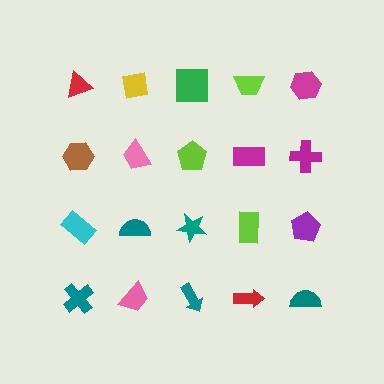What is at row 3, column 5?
A purple pentagon.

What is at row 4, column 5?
A teal semicircle.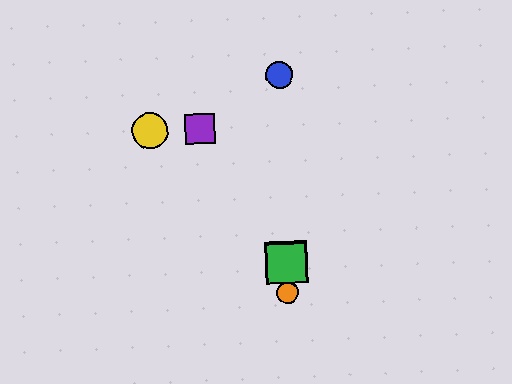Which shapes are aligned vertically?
The red square, the blue circle, the green square, the orange circle are aligned vertically.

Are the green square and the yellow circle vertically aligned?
No, the green square is at x≈287 and the yellow circle is at x≈150.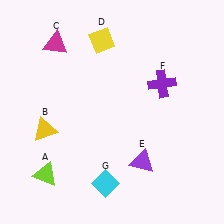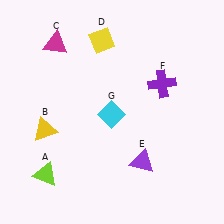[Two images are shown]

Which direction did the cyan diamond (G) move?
The cyan diamond (G) moved up.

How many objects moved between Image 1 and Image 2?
1 object moved between the two images.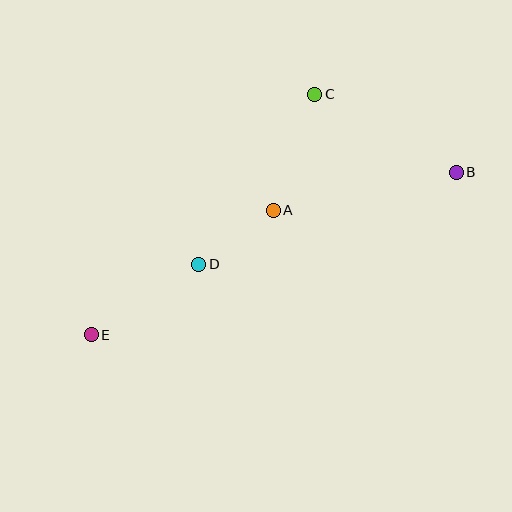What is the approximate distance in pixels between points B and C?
The distance between B and C is approximately 161 pixels.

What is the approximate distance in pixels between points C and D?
The distance between C and D is approximately 206 pixels.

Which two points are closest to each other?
Points A and D are closest to each other.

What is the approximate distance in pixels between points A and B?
The distance between A and B is approximately 187 pixels.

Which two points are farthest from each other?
Points B and E are farthest from each other.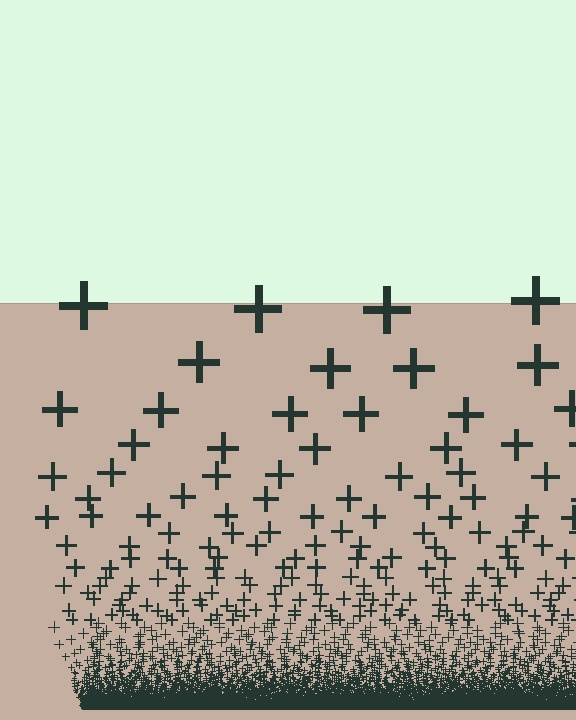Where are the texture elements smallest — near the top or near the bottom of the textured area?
Near the bottom.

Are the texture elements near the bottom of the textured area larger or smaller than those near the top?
Smaller. The gradient is inverted — elements near the bottom are smaller and denser.